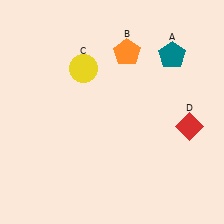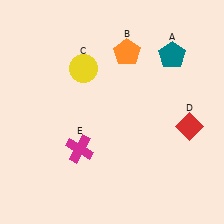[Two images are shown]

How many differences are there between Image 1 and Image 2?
There is 1 difference between the two images.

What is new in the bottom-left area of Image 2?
A magenta cross (E) was added in the bottom-left area of Image 2.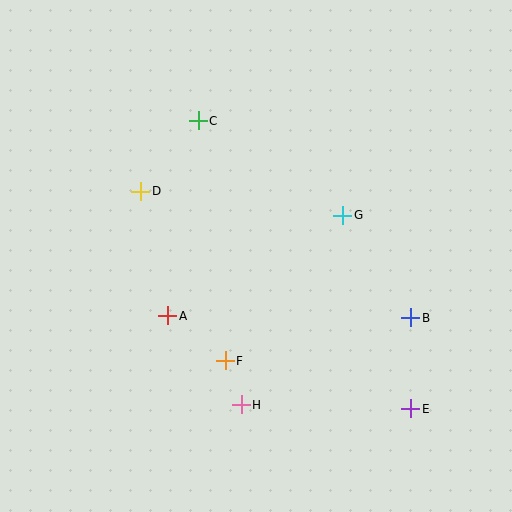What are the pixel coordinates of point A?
Point A is at (168, 316).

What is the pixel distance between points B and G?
The distance between B and G is 123 pixels.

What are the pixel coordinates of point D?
Point D is at (141, 191).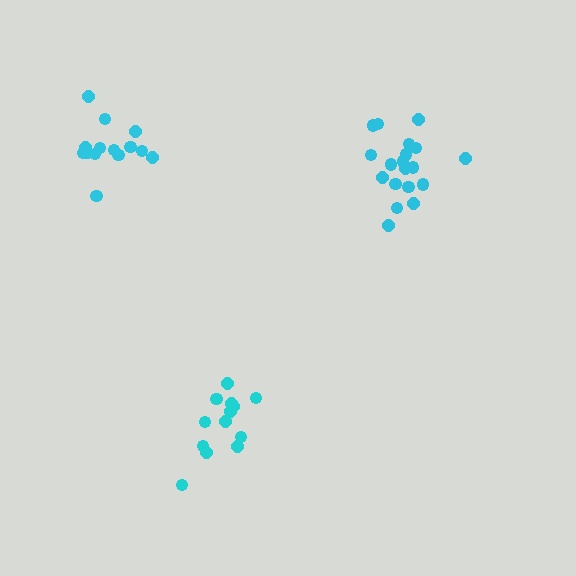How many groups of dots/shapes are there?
There are 3 groups.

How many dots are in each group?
Group 1: 13 dots, Group 2: 14 dots, Group 3: 19 dots (46 total).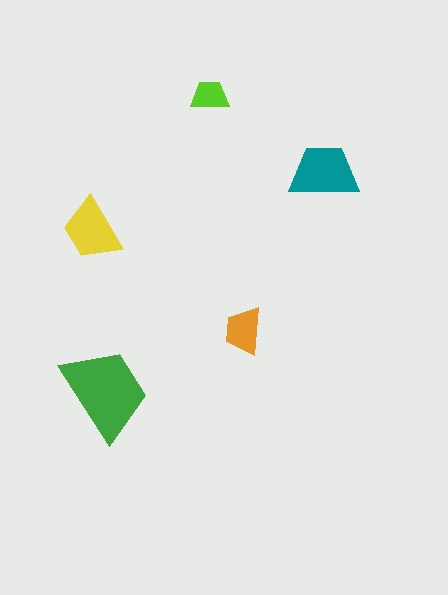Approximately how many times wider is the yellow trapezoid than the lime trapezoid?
About 1.5 times wider.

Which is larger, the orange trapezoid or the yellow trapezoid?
The yellow one.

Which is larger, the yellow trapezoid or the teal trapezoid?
The teal one.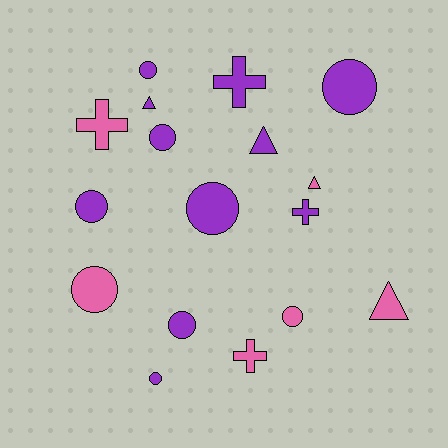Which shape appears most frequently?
Circle, with 9 objects.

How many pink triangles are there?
There are 2 pink triangles.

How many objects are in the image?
There are 17 objects.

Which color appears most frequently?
Purple, with 11 objects.